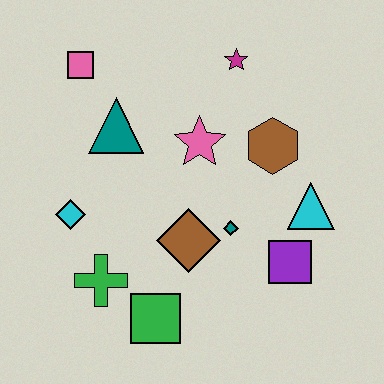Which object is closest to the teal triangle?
The pink square is closest to the teal triangle.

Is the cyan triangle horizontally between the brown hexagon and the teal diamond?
No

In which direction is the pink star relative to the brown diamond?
The pink star is above the brown diamond.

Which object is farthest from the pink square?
The purple square is farthest from the pink square.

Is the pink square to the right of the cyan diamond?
Yes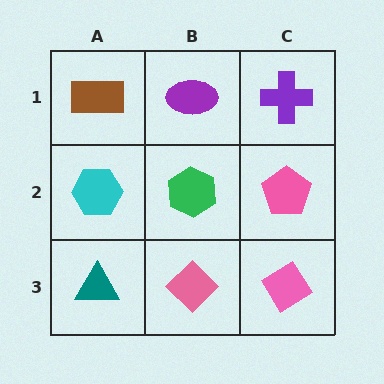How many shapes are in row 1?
3 shapes.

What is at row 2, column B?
A green hexagon.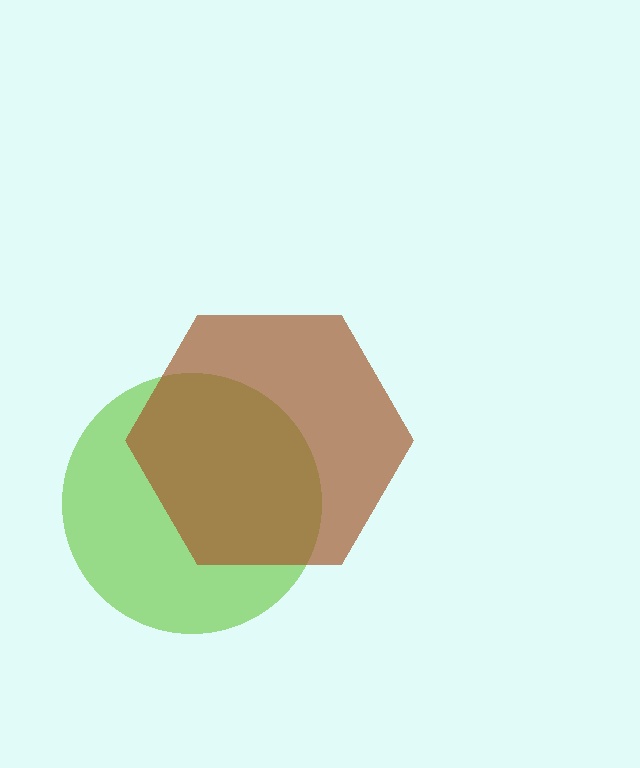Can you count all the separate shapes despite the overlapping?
Yes, there are 2 separate shapes.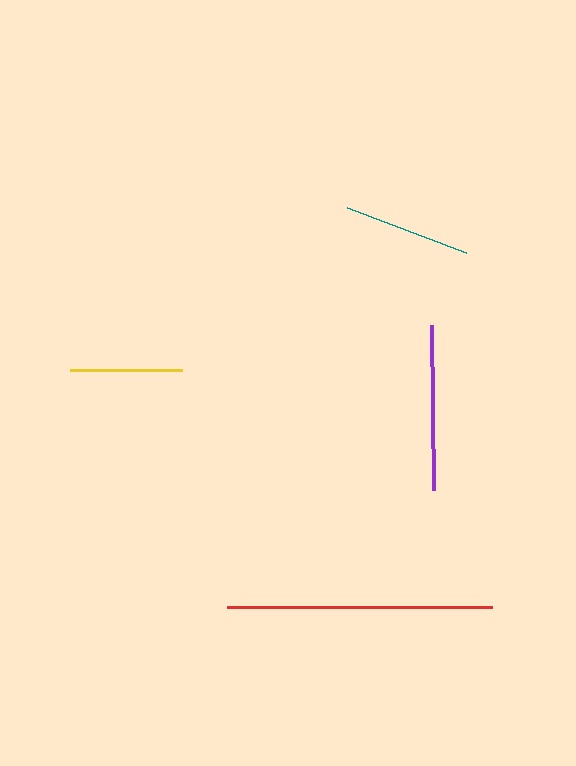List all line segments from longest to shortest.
From longest to shortest: red, purple, teal, yellow.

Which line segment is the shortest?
The yellow line is the shortest at approximately 112 pixels.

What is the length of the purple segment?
The purple segment is approximately 165 pixels long.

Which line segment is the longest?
The red line is the longest at approximately 265 pixels.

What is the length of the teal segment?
The teal segment is approximately 128 pixels long.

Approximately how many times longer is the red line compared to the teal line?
The red line is approximately 2.1 times the length of the teal line.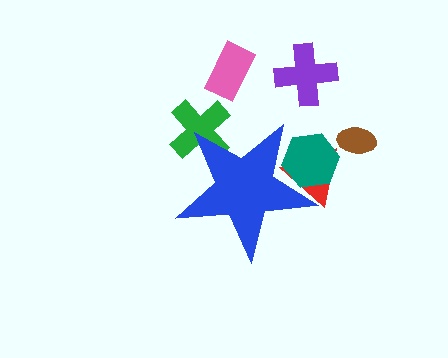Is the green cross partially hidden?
Yes, the green cross is partially hidden behind the blue star.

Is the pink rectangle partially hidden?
No, the pink rectangle is fully visible.